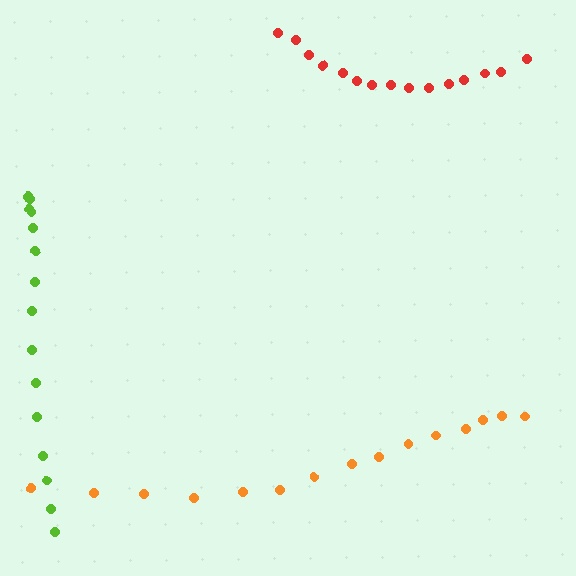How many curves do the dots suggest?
There are 3 distinct paths.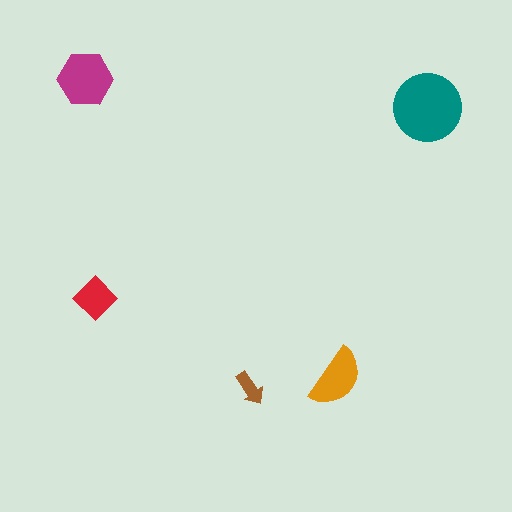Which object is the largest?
The teal circle.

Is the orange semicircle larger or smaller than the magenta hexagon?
Smaller.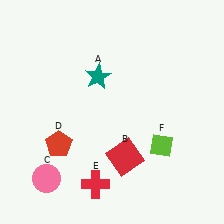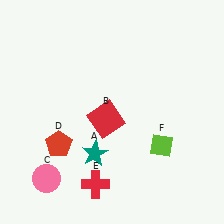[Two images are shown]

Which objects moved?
The objects that moved are: the teal star (A), the red square (B).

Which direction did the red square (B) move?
The red square (B) moved up.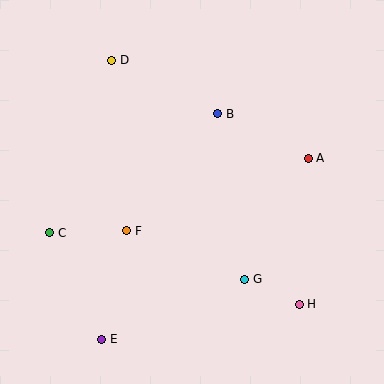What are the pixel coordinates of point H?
Point H is at (299, 304).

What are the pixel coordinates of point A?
Point A is at (308, 158).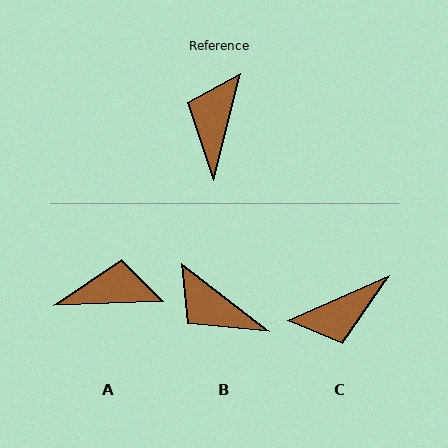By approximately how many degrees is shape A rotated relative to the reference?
Approximately 74 degrees clockwise.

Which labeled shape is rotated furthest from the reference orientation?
C, about 128 degrees away.